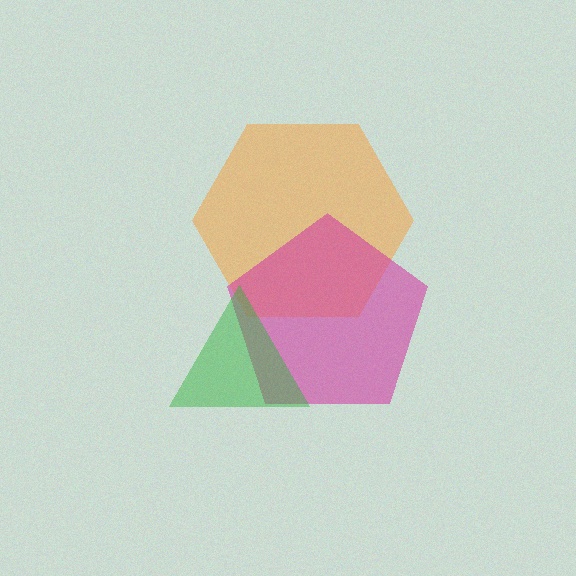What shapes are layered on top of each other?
The layered shapes are: an orange hexagon, a magenta pentagon, a green triangle.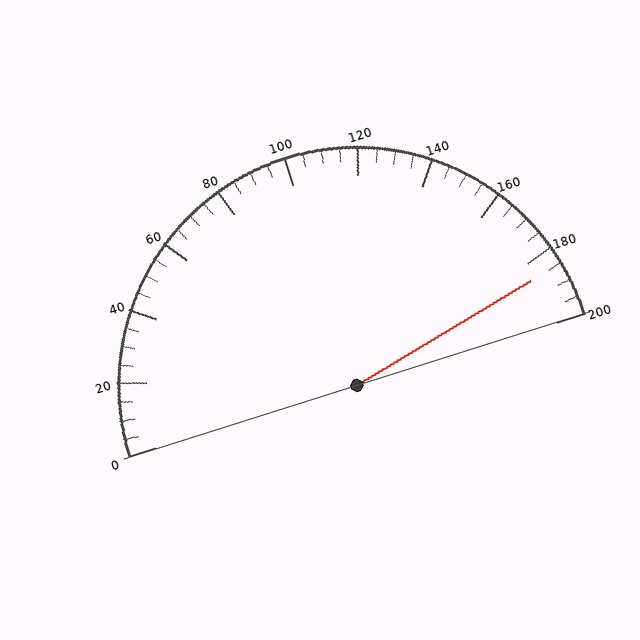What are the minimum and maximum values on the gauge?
The gauge ranges from 0 to 200.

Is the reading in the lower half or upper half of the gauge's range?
The reading is in the upper half of the range (0 to 200).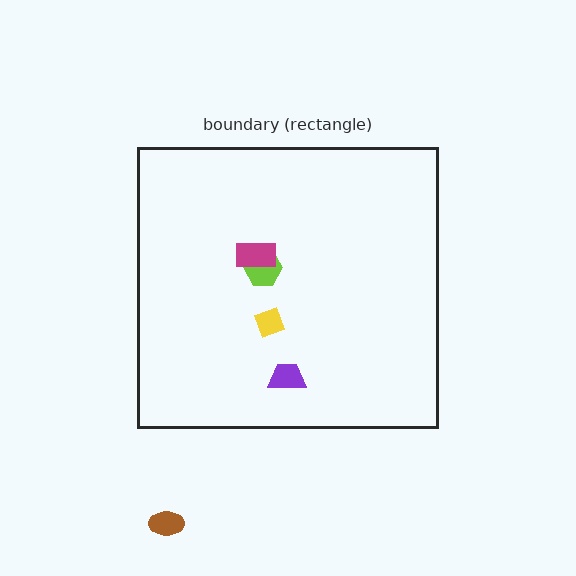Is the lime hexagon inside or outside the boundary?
Inside.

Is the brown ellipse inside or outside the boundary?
Outside.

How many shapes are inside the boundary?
4 inside, 1 outside.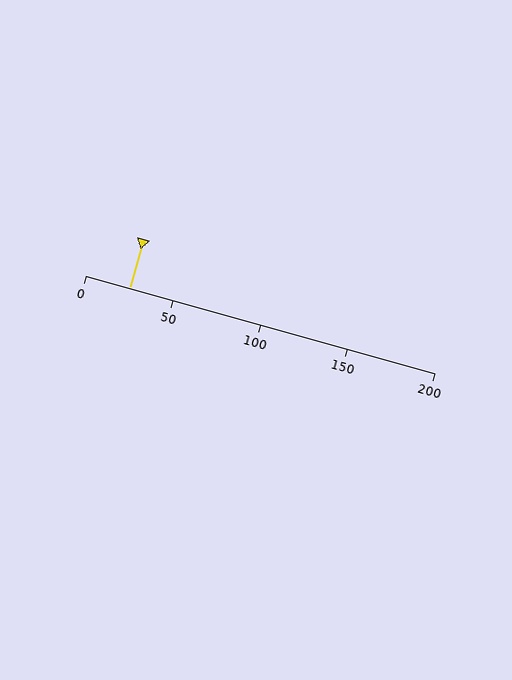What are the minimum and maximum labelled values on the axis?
The axis runs from 0 to 200.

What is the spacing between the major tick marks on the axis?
The major ticks are spaced 50 apart.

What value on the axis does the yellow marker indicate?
The marker indicates approximately 25.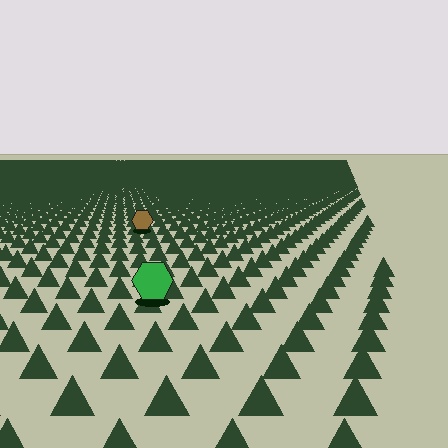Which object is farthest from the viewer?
The brown hexagon is farthest from the viewer. It appears smaller and the ground texture around it is denser.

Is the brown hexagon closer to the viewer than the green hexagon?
No. The green hexagon is closer — you can tell from the texture gradient: the ground texture is coarser near it.